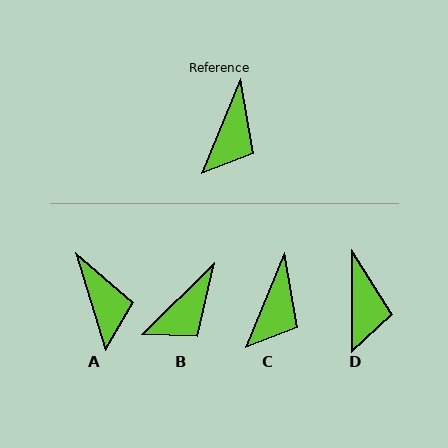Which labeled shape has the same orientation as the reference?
C.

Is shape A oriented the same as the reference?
No, it is off by about 39 degrees.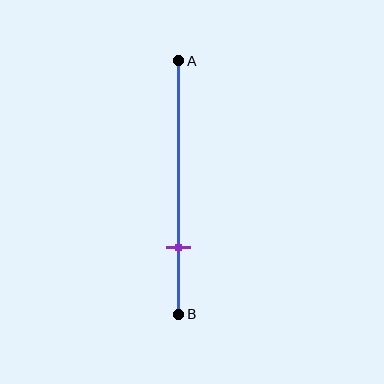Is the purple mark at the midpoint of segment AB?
No, the mark is at about 75% from A, not at the 50% midpoint.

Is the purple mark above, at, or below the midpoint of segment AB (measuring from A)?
The purple mark is below the midpoint of segment AB.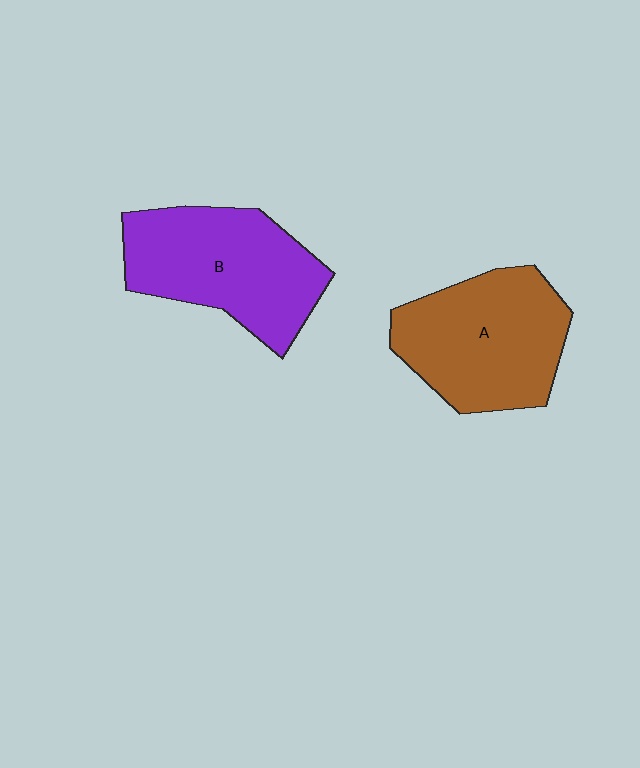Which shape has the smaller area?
Shape A (brown).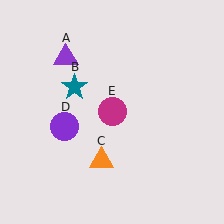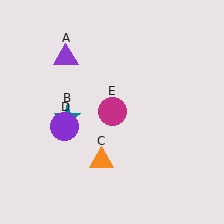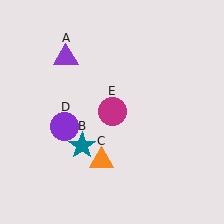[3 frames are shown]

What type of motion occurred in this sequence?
The teal star (object B) rotated counterclockwise around the center of the scene.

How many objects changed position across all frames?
1 object changed position: teal star (object B).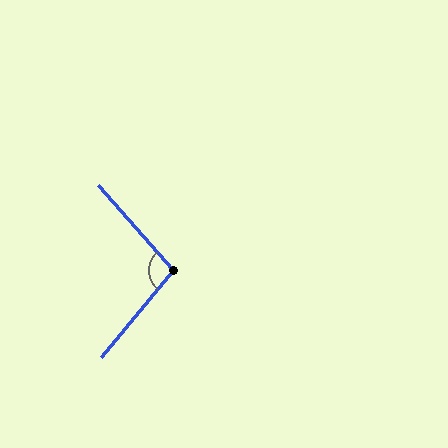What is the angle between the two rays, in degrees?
Approximately 99 degrees.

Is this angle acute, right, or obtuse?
It is obtuse.